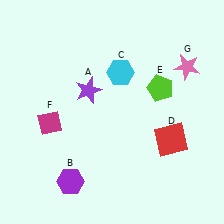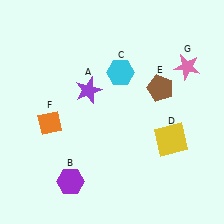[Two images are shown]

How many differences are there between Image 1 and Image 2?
There are 3 differences between the two images.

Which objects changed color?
D changed from red to yellow. E changed from lime to brown. F changed from magenta to orange.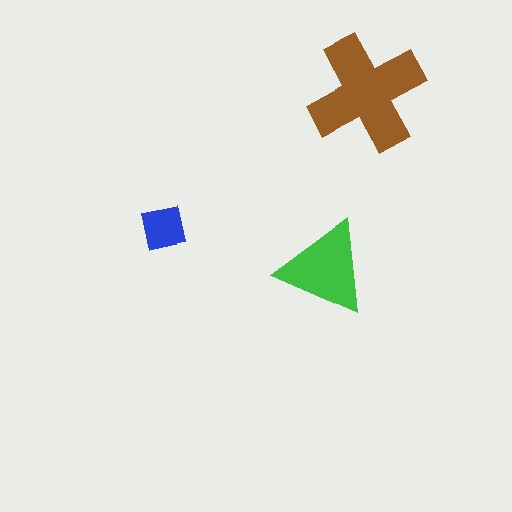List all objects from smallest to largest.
The blue square, the green triangle, the brown cross.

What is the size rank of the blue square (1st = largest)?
3rd.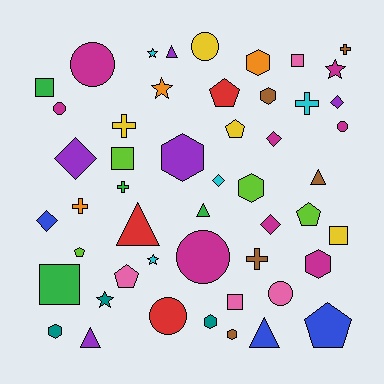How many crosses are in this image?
There are 6 crosses.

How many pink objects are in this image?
There are 4 pink objects.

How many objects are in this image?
There are 50 objects.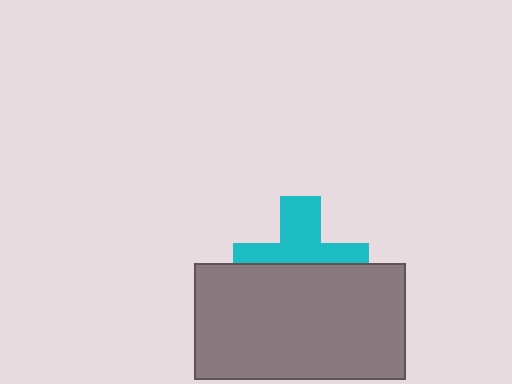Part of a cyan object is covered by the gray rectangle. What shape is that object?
It is a cross.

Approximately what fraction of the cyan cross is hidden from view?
Roughly 51% of the cyan cross is hidden behind the gray rectangle.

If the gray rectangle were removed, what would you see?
You would see the complete cyan cross.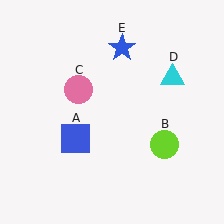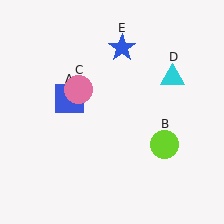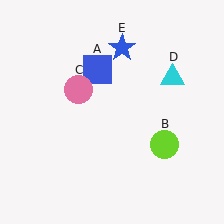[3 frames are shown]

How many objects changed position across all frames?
1 object changed position: blue square (object A).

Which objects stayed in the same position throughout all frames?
Lime circle (object B) and pink circle (object C) and cyan triangle (object D) and blue star (object E) remained stationary.